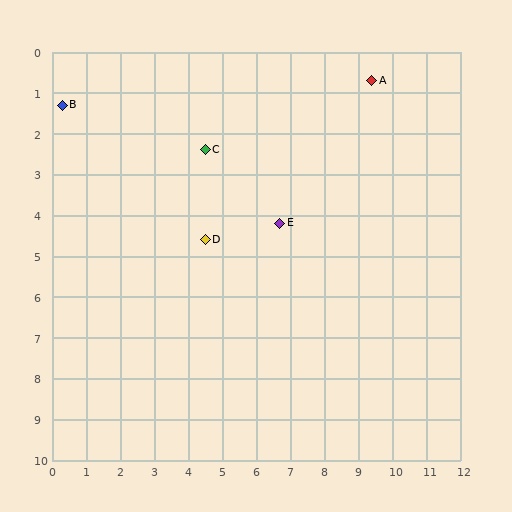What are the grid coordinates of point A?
Point A is at approximately (9.4, 0.7).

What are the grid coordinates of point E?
Point E is at approximately (6.7, 4.2).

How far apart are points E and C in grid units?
Points E and C are about 2.8 grid units apart.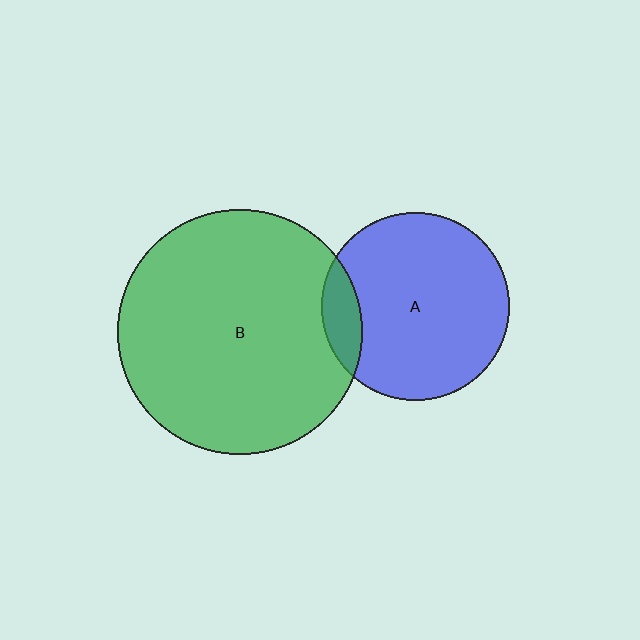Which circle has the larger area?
Circle B (green).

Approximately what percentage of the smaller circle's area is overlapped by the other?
Approximately 10%.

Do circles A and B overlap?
Yes.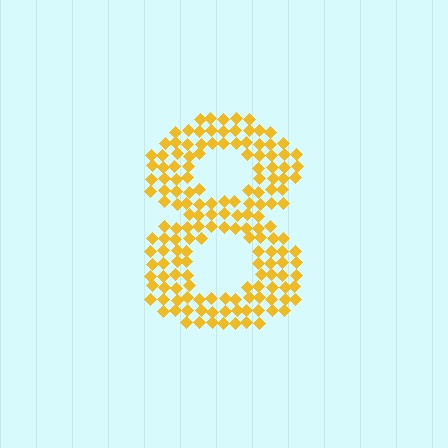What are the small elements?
The small elements are diamonds.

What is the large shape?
The large shape is the digit 8.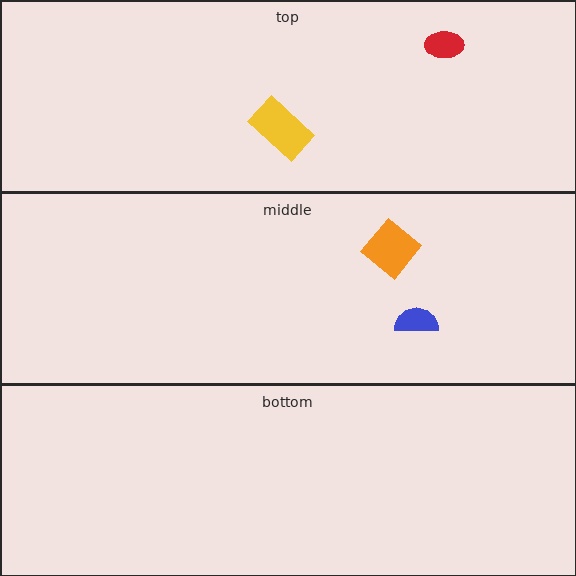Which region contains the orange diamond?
The middle region.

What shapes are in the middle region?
The blue semicircle, the orange diamond.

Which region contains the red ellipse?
The top region.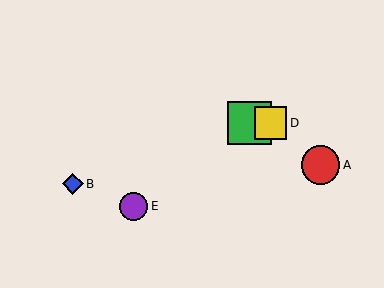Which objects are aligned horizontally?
Objects C, D are aligned horizontally.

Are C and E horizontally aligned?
No, C is at y≈123 and E is at y≈206.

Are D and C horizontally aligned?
Yes, both are at y≈123.